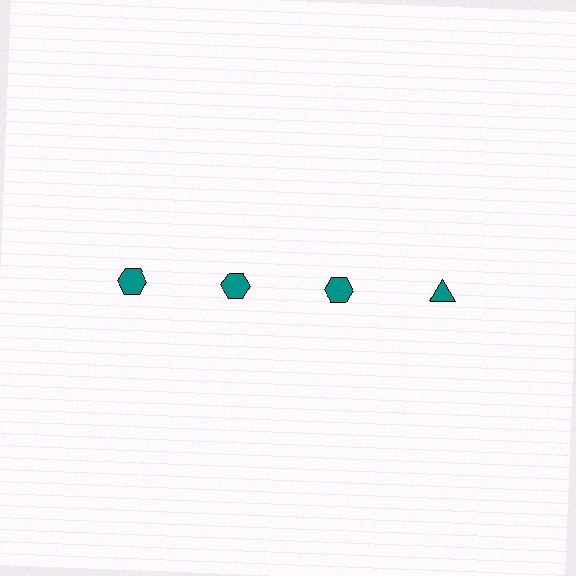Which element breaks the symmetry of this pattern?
The teal triangle in the top row, second from right column breaks the symmetry. All other shapes are teal hexagons.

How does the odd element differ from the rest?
It has a different shape: triangle instead of hexagon.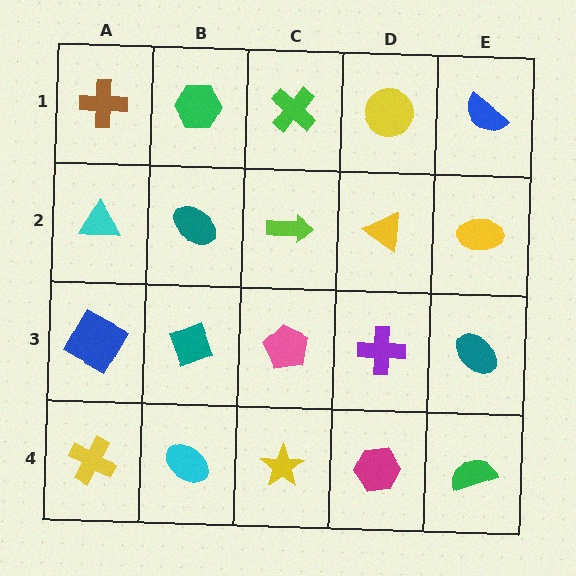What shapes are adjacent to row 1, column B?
A teal ellipse (row 2, column B), a brown cross (row 1, column A), a green cross (row 1, column C).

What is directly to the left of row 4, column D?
A yellow star.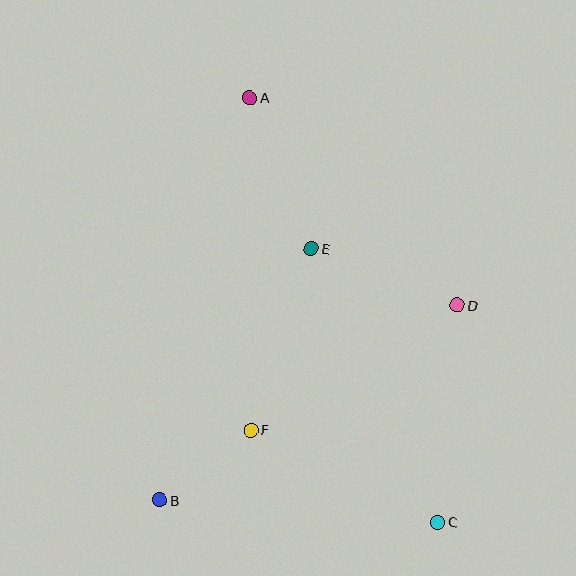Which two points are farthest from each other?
Points A and C are farthest from each other.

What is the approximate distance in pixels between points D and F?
The distance between D and F is approximately 241 pixels.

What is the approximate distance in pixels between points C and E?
The distance between C and E is approximately 302 pixels.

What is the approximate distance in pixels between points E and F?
The distance between E and F is approximately 191 pixels.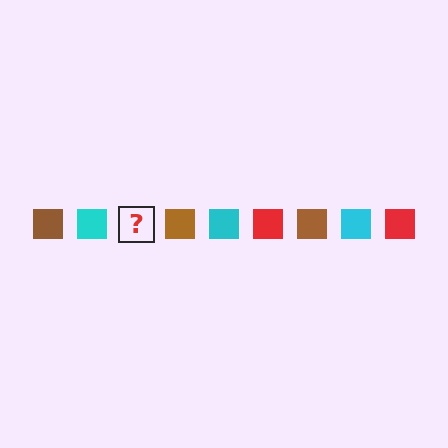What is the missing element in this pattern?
The missing element is a red square.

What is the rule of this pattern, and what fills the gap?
The rule is that the pattern cycles through brown, cyan, red squares. The gap should be filled with a red square.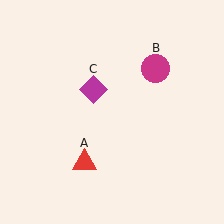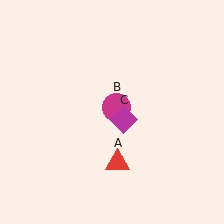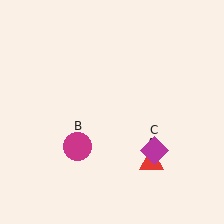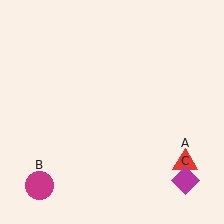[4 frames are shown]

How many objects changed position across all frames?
3 objects changed position: red triangle (object A), magenta circle (object B), magenta diamond (object C).